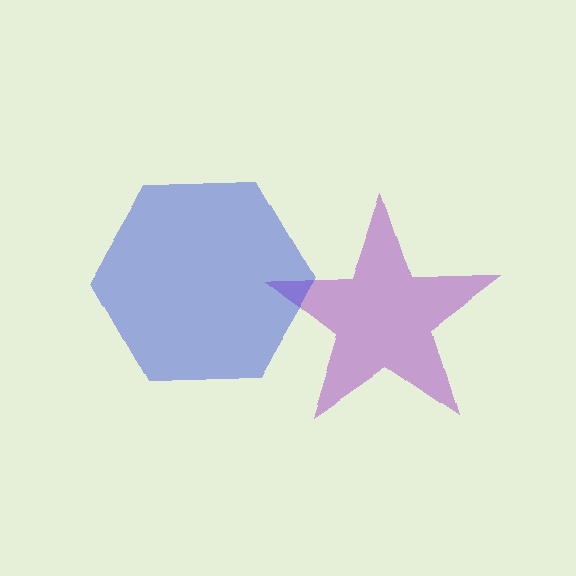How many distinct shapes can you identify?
There are 2 distinct shapes: a purple star, a blue hexagon.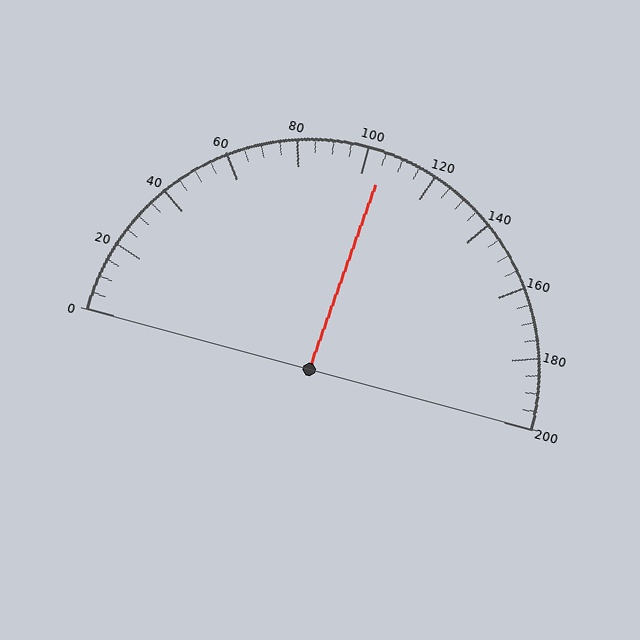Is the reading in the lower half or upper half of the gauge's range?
The reading is in the upper half of the range (0 to 200).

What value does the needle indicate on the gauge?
The needle indicates approximately 105.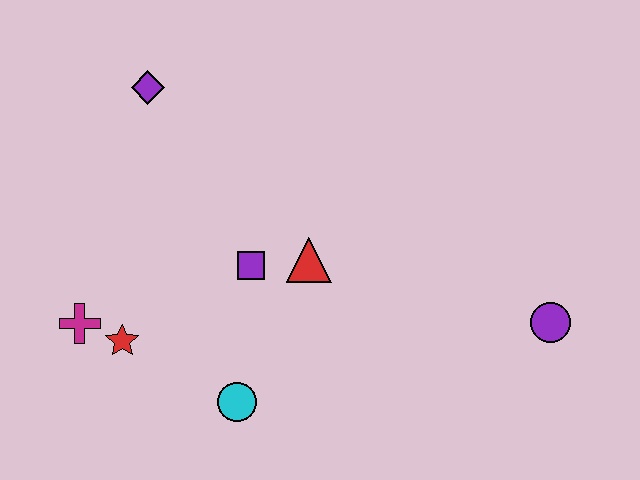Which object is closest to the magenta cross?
The red star is closest to the magenta cross.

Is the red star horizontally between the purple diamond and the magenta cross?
Yes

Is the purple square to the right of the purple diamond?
Yes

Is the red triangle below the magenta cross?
No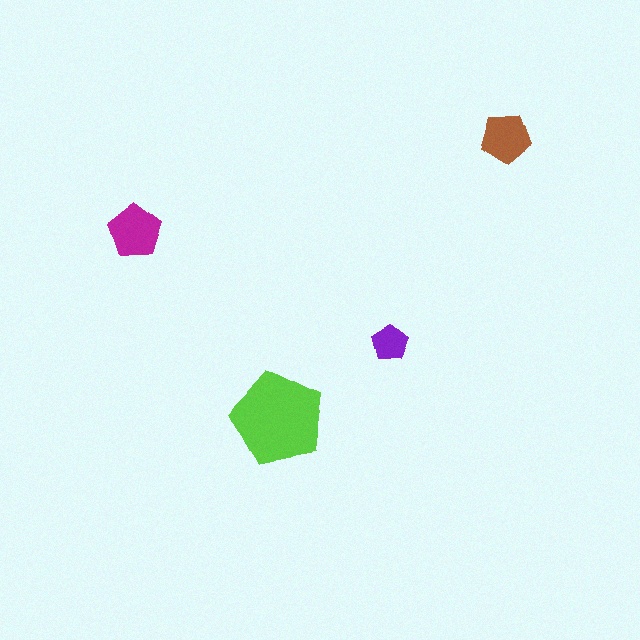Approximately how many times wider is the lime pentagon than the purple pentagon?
About 2.5 times wider.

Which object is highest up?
The brown pentagon is topmost.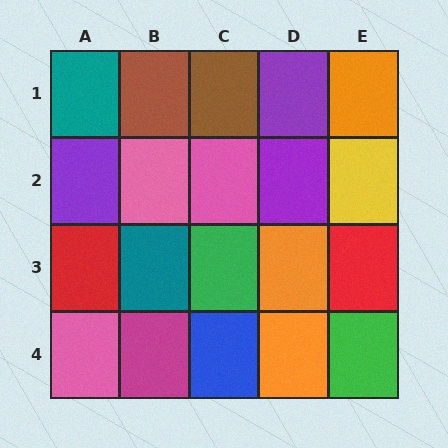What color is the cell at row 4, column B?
Magenta.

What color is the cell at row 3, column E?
Red.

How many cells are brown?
2 cells are brown.